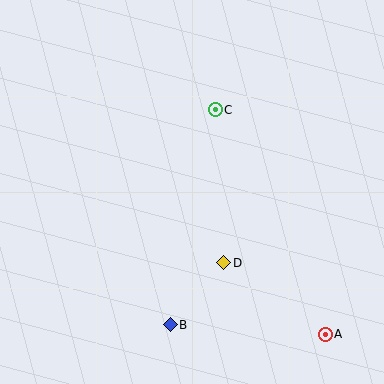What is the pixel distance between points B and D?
The distance between B and D is 82 pixels.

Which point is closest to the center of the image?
Point D at (224, 263) is closest to the center.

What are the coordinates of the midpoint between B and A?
The midpoint between B and A is at (248, 330).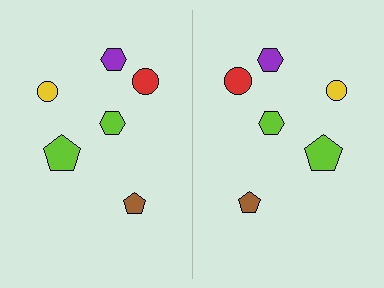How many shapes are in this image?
There are 12 shapes in this image.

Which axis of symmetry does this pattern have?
The pattern has a vertical axis of symmetry running through the center of the image.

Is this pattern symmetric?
Yes, this pattern has bilateral (reflection) symmetry.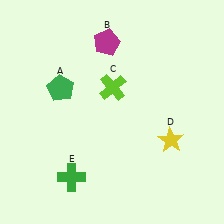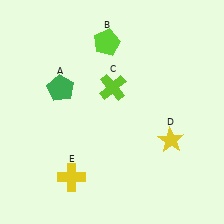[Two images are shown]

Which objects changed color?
B changed from magenta to lime. E changed from green to yellow.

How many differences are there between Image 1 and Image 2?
There are 2 differences between the two images.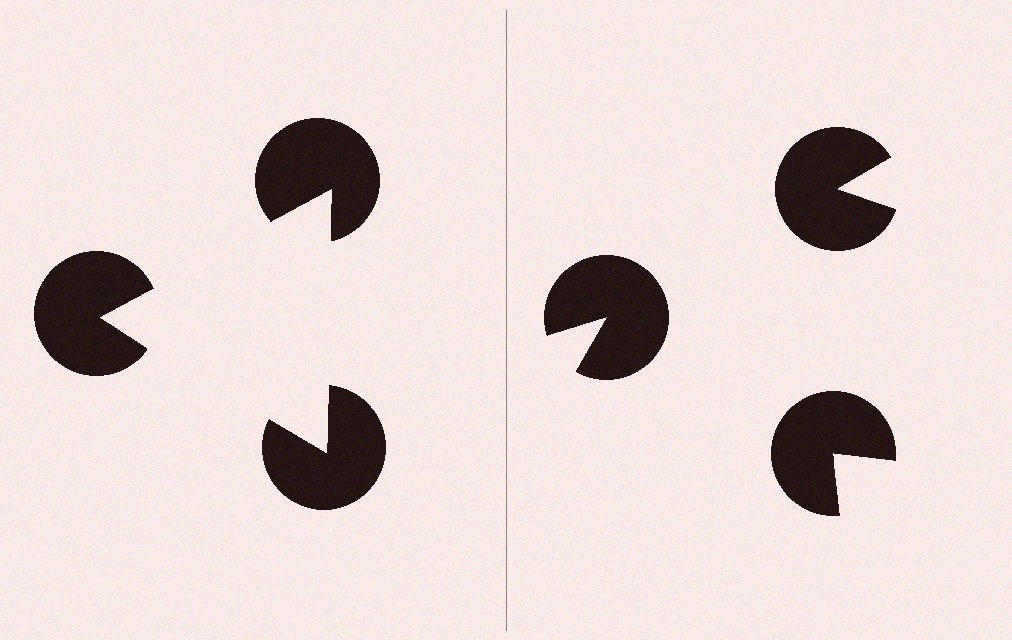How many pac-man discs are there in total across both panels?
6 — 3 on each side.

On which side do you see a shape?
An illusory triangle appears on the left side. On the right side the wedge cuts are rotated, so no coherent shape forms.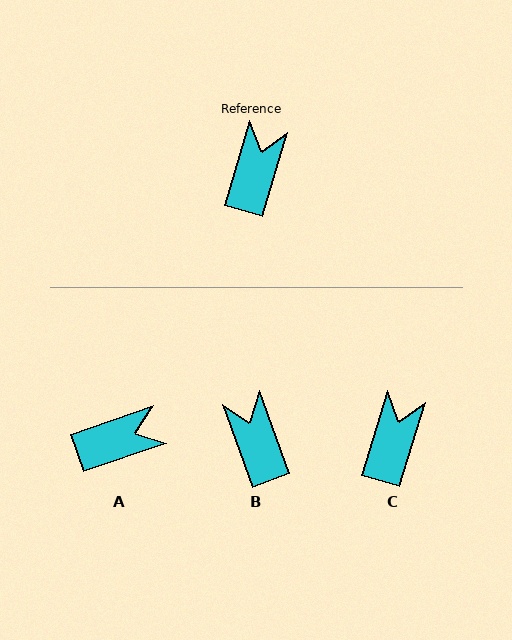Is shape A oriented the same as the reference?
No, it is off by about 54 degrees.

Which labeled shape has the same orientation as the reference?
C.